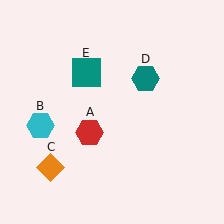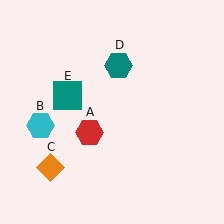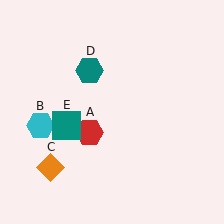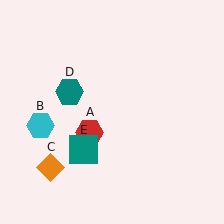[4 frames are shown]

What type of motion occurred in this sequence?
The teal hexagon (object D), teal square (object E) rotated counterclockwise around the center of the scene.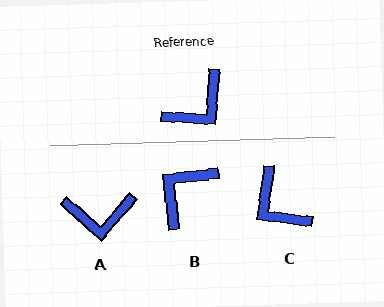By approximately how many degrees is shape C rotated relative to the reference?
Approximately 94 degrees clockwise.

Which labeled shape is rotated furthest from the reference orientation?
B, about 169 degrees away.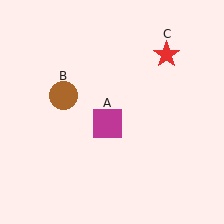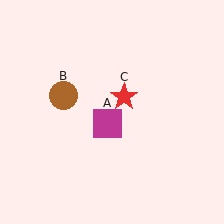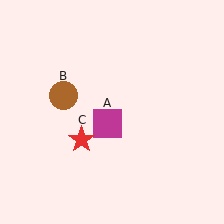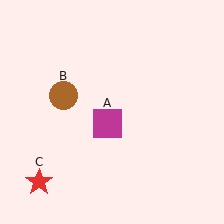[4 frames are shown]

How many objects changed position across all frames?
1 object changed position: red star (object C).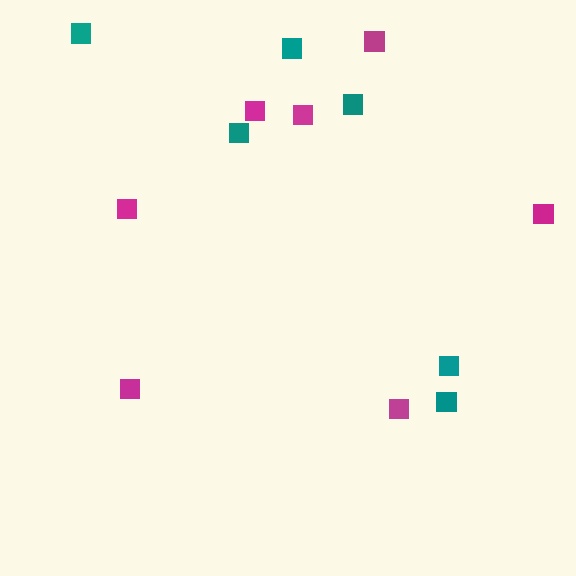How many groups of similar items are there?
There are 2 groups: one group of teal squares (6) and one group of magenta squares (7).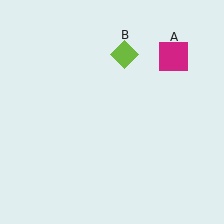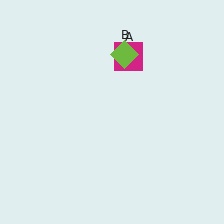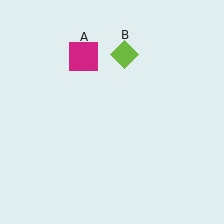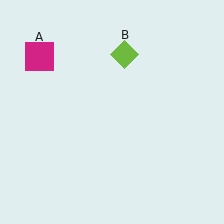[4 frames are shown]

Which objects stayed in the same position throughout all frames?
Lime diamond (object B) remained stationary.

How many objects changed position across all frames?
1 object changed position: magenta square (object A).